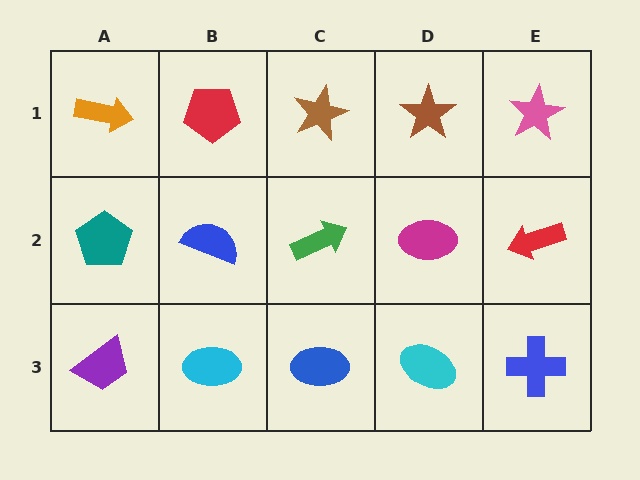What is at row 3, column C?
A blue ellipse.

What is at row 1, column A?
An orange arrow.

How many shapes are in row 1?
5 shapes.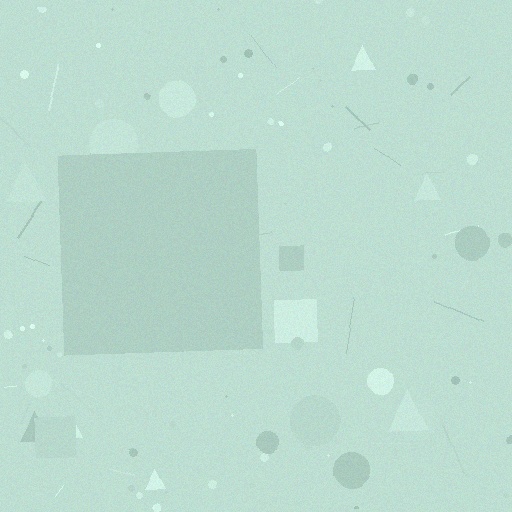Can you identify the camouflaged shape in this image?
The camouflaged shape is a square.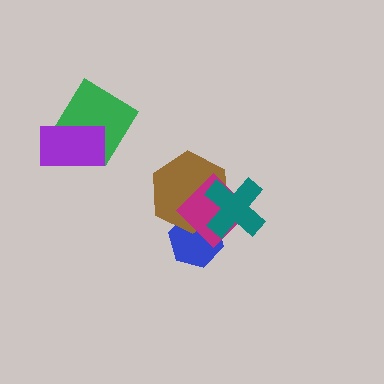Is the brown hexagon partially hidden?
Yes, it is partially covered by another shape.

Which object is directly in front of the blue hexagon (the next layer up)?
The brown hexagon is directly in front of the blue hexagon.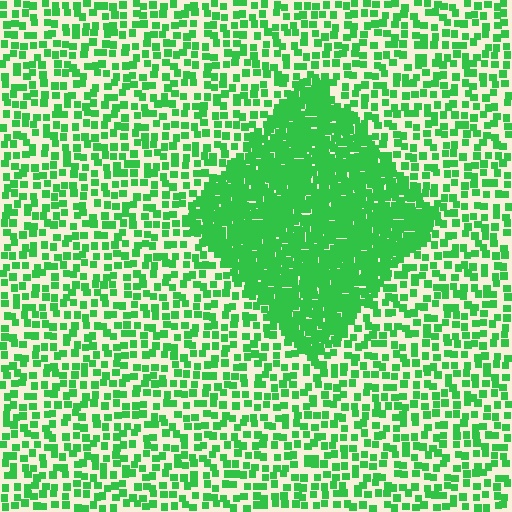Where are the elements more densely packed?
The elements are more densely packed inside the diamond boundary.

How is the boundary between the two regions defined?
The boundary is defined by a change in element density (approximately 2.7x ratio). All elements are the same color, size, and shape.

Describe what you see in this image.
The image contains small green elements arranged at two different densities. A diamond-shaped region is visible where the elements are more densely packed than the surrounding area.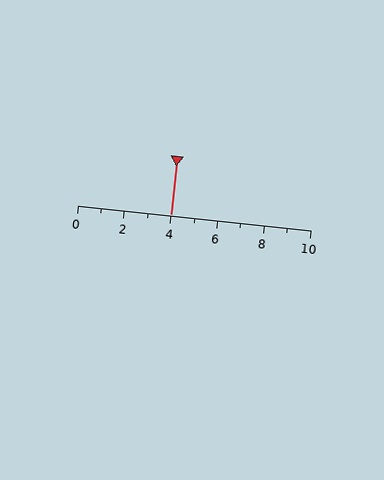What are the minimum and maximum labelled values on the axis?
The axis runs from 0 to 10.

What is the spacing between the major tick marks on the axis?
The major ticks are spaced 2 apart.